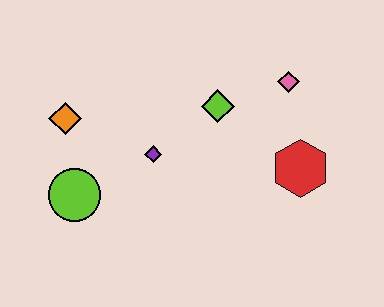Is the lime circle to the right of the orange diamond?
Yes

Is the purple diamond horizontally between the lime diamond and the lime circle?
Yes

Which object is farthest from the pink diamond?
The lime circle is farthest from the pink diamond.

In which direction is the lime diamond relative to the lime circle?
The lime diamond is to the right of the lime circle.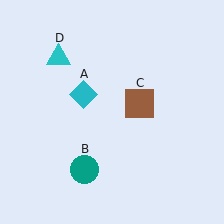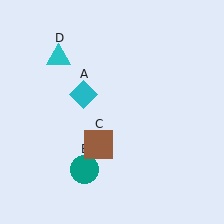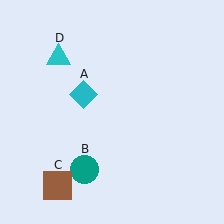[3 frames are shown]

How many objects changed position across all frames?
1 object changed position: brown square (object C).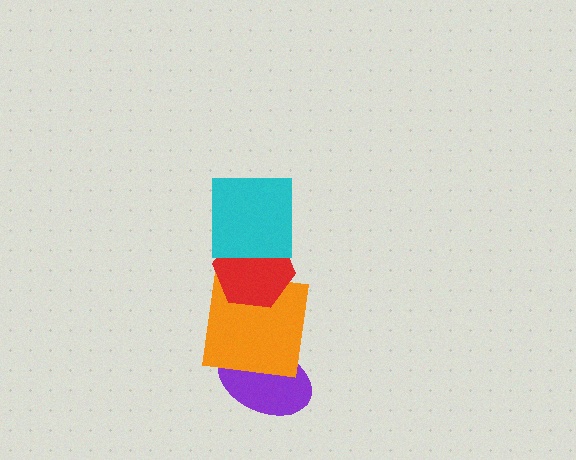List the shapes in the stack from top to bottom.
From top to bottom: the cyan square, the red hexagon, the orange square, the purple ellipse.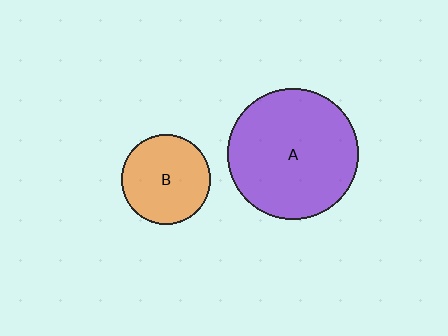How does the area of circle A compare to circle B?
Approximately 2.1 times.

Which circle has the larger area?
Circle A (purple).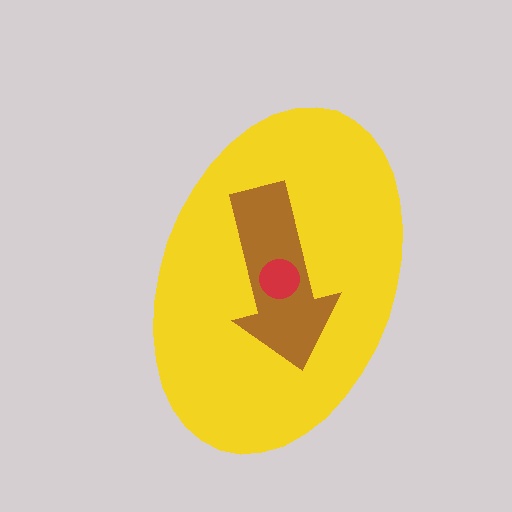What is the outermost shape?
The yellow ellipse.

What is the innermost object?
The red circle.